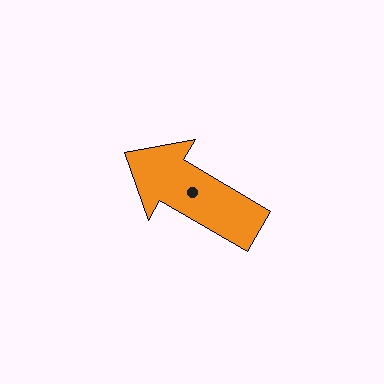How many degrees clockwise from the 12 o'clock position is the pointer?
Approximately 301 degrees.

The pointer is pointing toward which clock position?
Roughly 10 o'clock.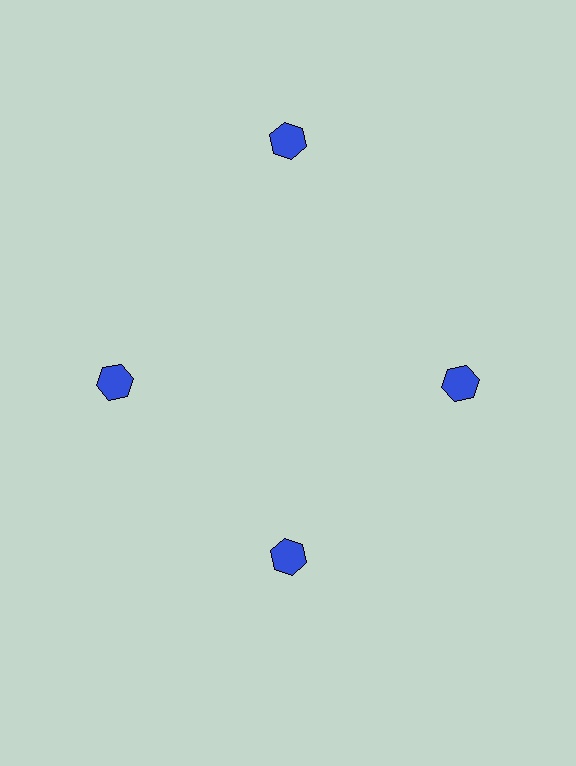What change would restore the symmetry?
The symmetry would be restored by moving it inward, back onto the ring so that all 4 hexagons sit at equal angles and equal distance from the center.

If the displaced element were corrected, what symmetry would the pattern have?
It would have 4-fold rotational symmetry — the pattern would map onto itself every 90 degrees.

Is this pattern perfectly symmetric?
No. The 4 blue hexagons are arranged in a ring, but one element near the 12 o'clock position is pushed outward from the center, breaking the 4-fold rotational symmetry.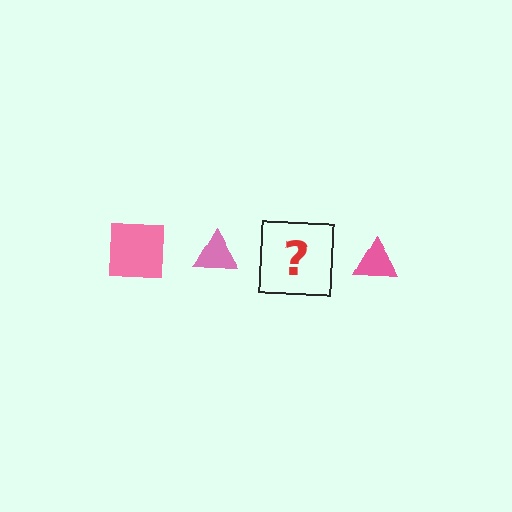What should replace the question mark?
The question mark should be replaced with a pink square.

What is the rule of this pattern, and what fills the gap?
The rule is that the pattern cycles through square, triangle shapes in pink. The gap should be filled with a pink square.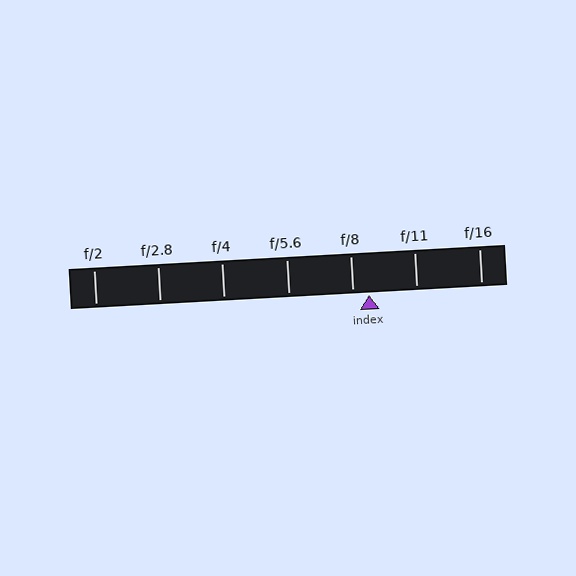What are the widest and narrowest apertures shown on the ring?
The widest aperture shown is f/2 and the narrowest is f/16.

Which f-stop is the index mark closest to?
The index mark is closest to f/8.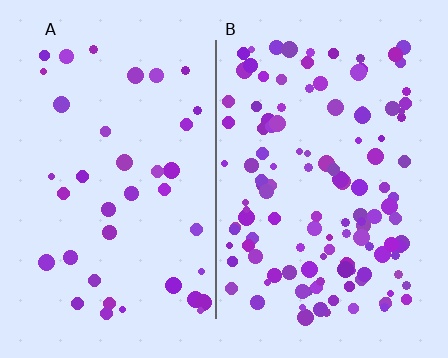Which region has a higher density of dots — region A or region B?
B (the right).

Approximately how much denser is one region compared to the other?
Approximately 3.2× — region B over region A.